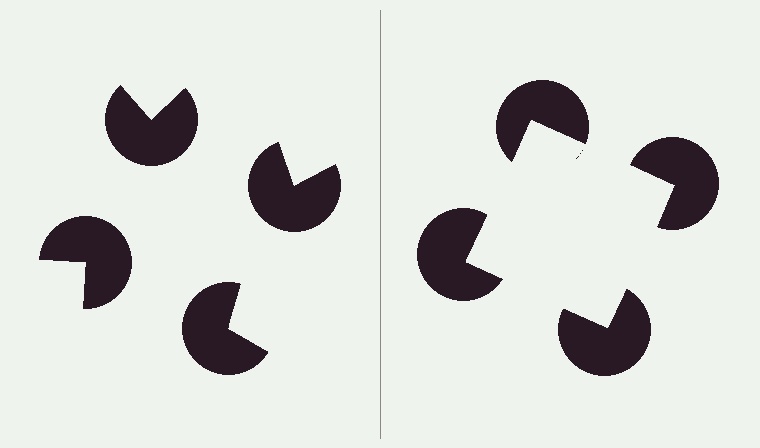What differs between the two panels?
The pac-man discs are positioned identically on both sides; only the wedge orientations differ. On the right they align to a square; on the left they are misaligned.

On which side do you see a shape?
An illusory square appears on the right side. On the left side the wedge cuts are rotated, so no coherent shape forms.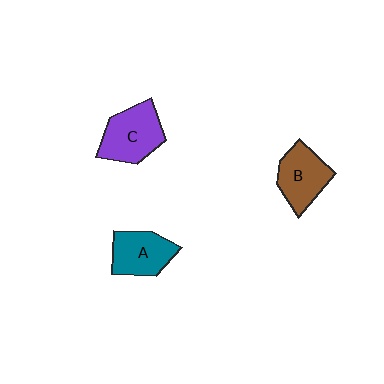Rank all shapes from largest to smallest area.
From largest to smallest: C (purple), B (brown), A (teal).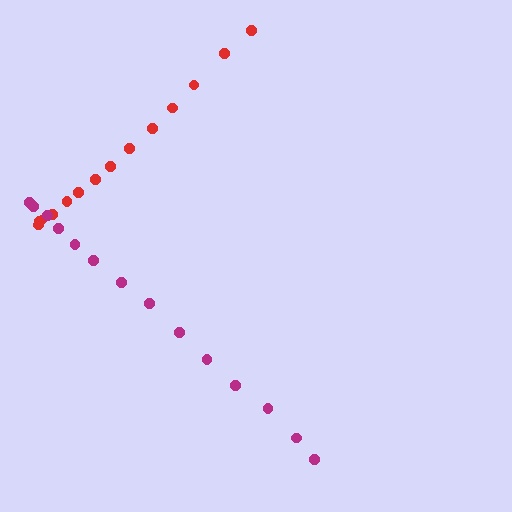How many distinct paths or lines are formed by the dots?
There are 2 distinct paths.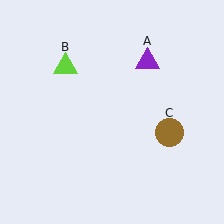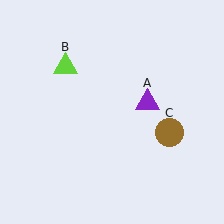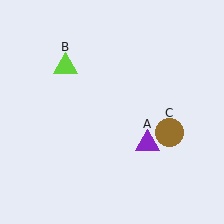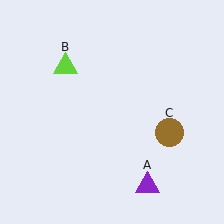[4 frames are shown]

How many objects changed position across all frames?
1 object changed position: purple triangle (object A).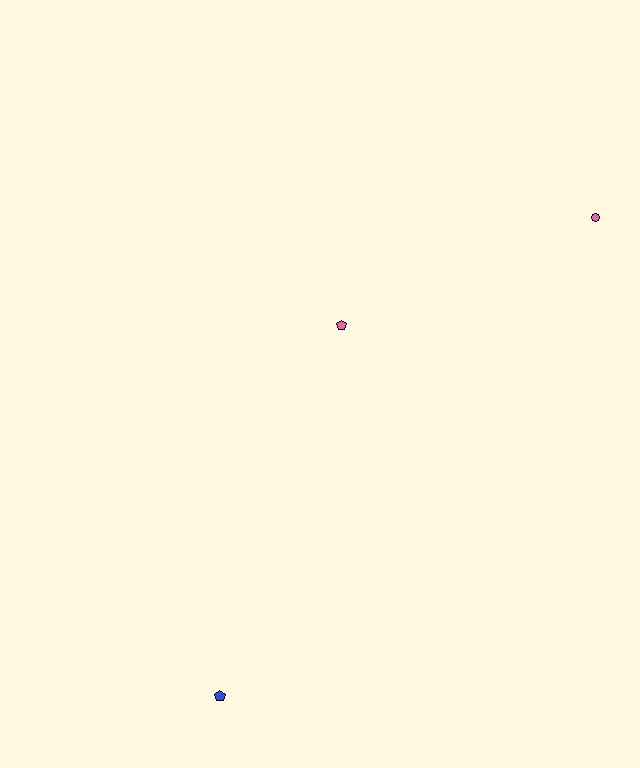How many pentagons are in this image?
There are 2 pentagons.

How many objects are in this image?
There are 3 objects.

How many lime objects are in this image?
There are no lime objects.